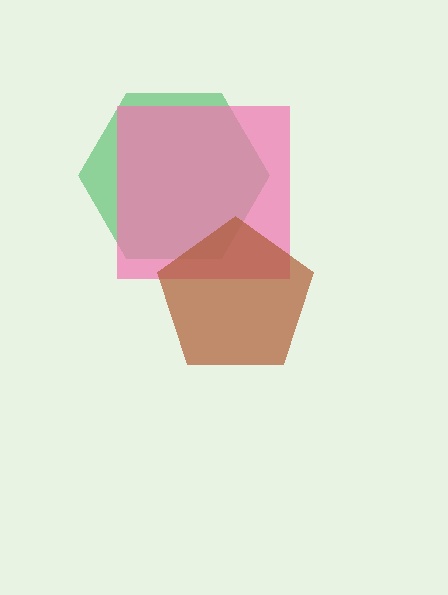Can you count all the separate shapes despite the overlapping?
Yes, there are 3 separate shapes.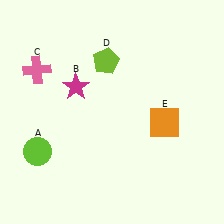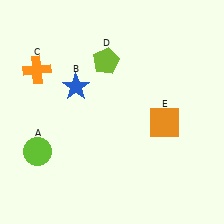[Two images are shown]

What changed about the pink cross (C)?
In Image 1, C is pink. In Image 2, it changed to orange.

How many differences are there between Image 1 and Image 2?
There are 2 differences between the two images.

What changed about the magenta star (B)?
In Image 1, B is magenta. In Image 2, it changed to blue.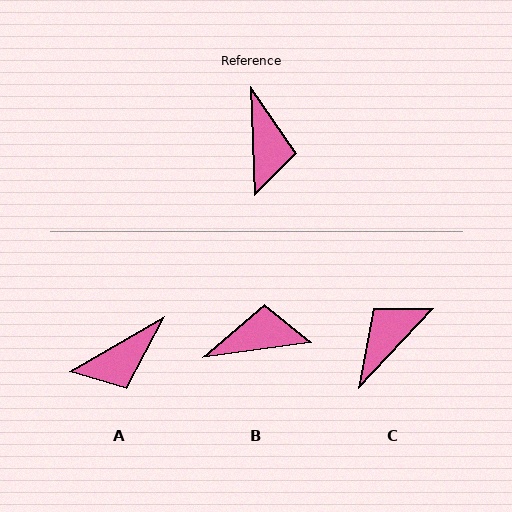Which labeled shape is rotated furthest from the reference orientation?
C, about 135 degrees away.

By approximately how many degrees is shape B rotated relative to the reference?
Approximately 96 degrees counter-clockwise.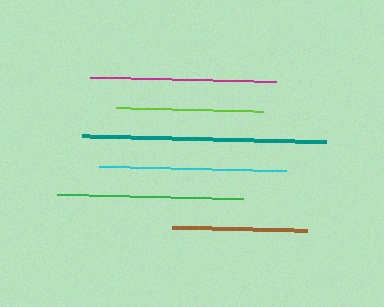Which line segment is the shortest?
The brown line is the shortest at approximately 135 pixels.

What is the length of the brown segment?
The brown segment is approximately 135 pixels long.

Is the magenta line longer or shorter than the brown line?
The magenta line is longer than the brown line.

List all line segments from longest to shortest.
From longest to shortest: teal, cyan, green, magenta, lime, brown.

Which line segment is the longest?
The teal line is the longest at approximately 244 pixels.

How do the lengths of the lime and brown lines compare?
The lime and brown lines are approximately the same length.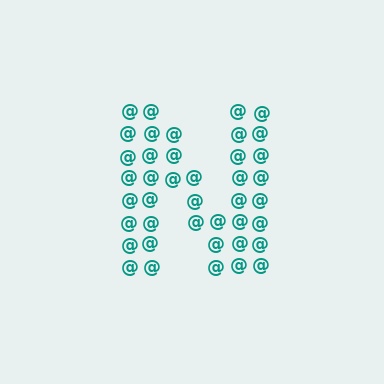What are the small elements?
The small elements are at signs.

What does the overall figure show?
The overall figure shows the letter N.